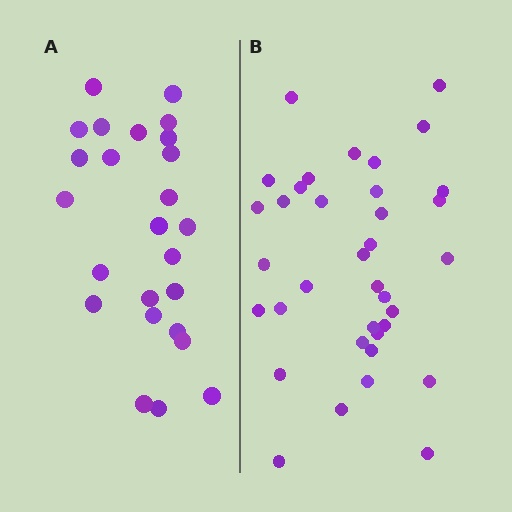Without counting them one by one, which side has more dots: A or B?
Region B (the right region) has more dots.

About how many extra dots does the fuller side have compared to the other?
Region B has roughly 12 or so more dots than region A.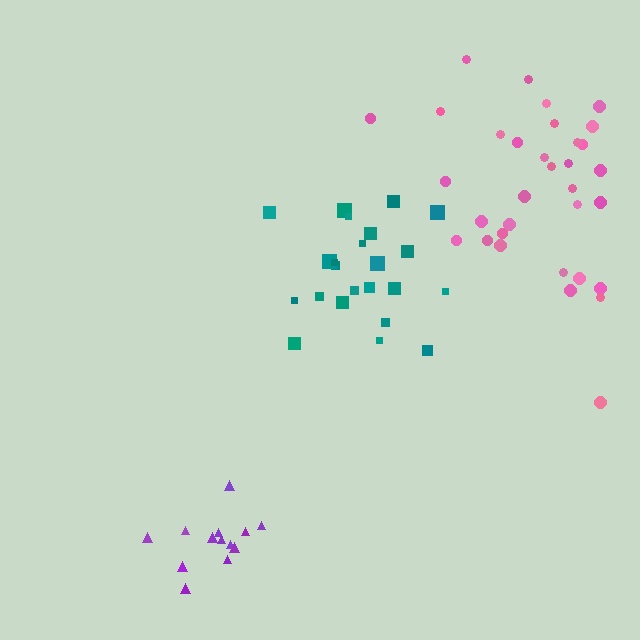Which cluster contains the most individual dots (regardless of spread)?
Pink (33).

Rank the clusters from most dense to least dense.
purple, teal, pink.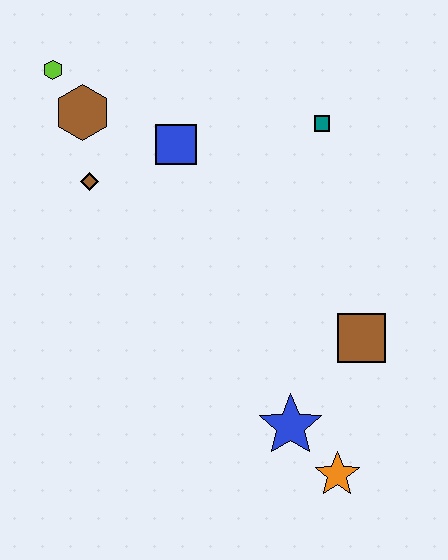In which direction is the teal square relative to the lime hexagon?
The teal square is to the right of the lime hexagon.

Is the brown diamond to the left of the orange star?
Yes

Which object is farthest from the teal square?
The orange star is farthest from the teal square.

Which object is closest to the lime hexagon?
The brown hexagon is closest to the lime hexagon.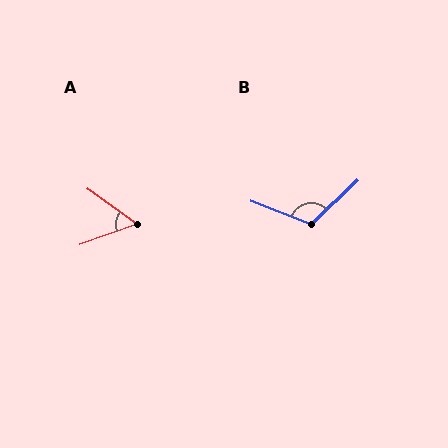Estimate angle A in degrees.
Approximately 55 degrees.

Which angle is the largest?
B, at approximately 115 degrees.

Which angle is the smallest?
A, at approximately 55 degrees.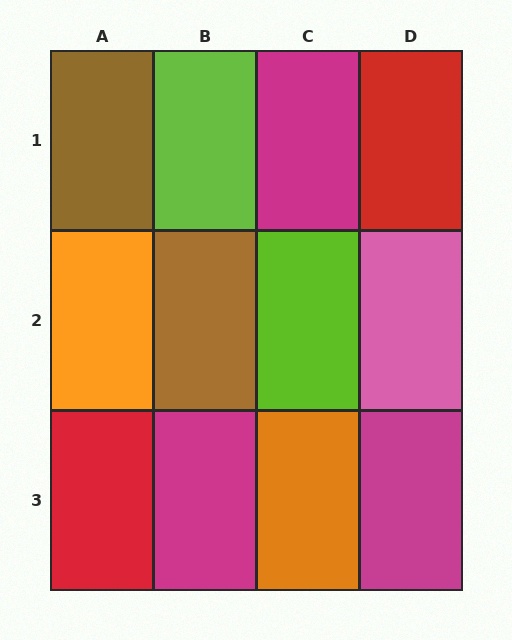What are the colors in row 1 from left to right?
Brown, lime, magenta, red.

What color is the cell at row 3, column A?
Red.